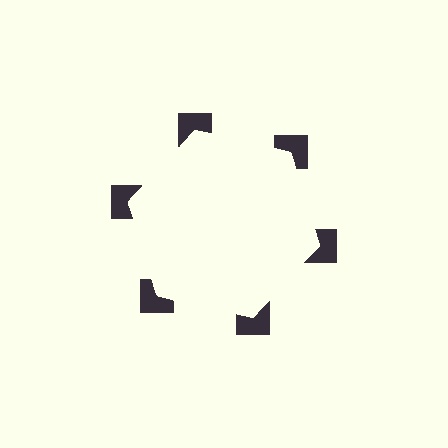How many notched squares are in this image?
There are 6 — one at each vertex of the illusory hexagon.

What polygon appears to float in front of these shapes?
An illusory hexagon — its edges are inferred from the aligned wedge cuts in the notched squares, not physically drawn.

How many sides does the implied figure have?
6 sides.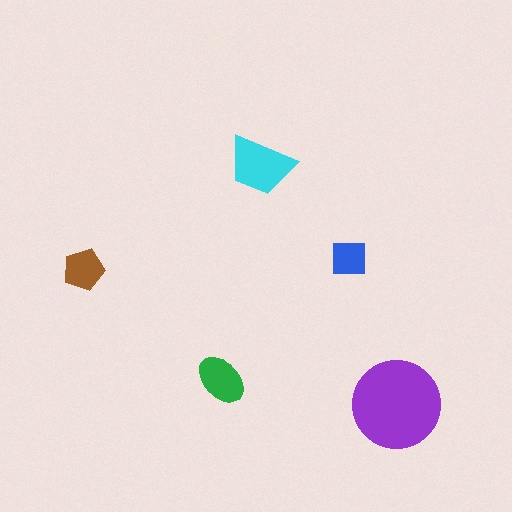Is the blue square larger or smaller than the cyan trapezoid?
Smaller.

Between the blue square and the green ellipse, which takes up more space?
The green ellipse.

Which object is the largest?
The purple circle.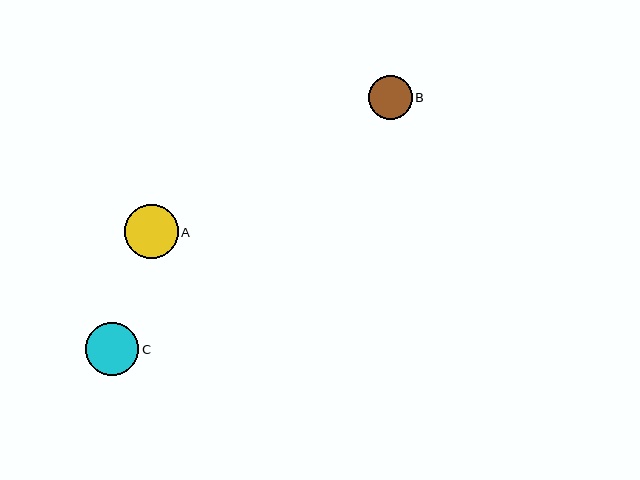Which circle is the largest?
Circle A is the largest with a size of approximately 53 pixels.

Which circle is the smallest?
Circle B is the smallest with a size of approximately 44 pixels.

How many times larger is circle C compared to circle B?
Circle C is approximately 1.2 times the size of circle B.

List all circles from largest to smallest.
From largest to smallest: A, C, B.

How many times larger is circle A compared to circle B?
Circle A is approximately 1.2 times the size of circle B.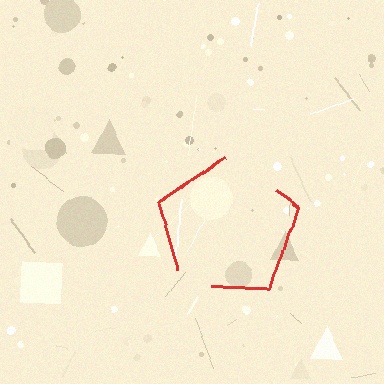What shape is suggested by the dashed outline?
The dashed outline suggests a pentagon.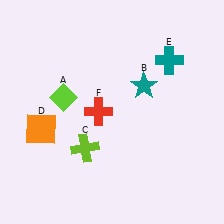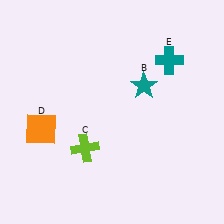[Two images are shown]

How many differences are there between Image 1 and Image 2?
There are 2 differences between the two images.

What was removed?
The red cross (F), the lime diamond (A) were removed in Image 2.